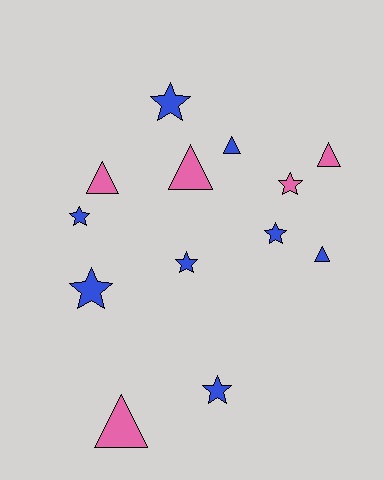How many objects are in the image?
There are 13 objects.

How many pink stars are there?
There is 1 pink star.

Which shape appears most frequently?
Star, with 7 objects.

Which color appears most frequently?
Blue, with 8 objects.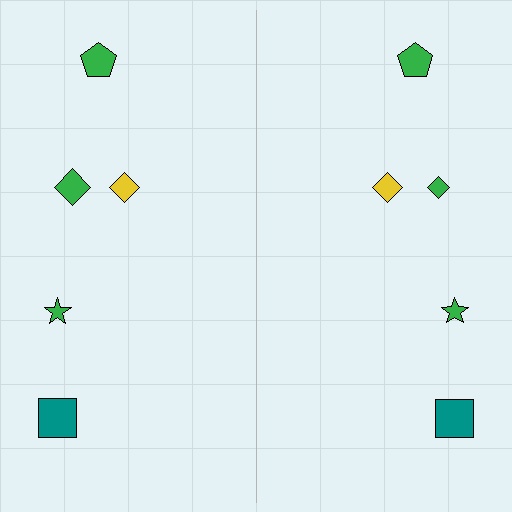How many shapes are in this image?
There are 10 shapes in this image.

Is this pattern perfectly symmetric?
No, the pattern is not perfectly symmetric. The green diamond on the right side has a different size than its mirror counterpart.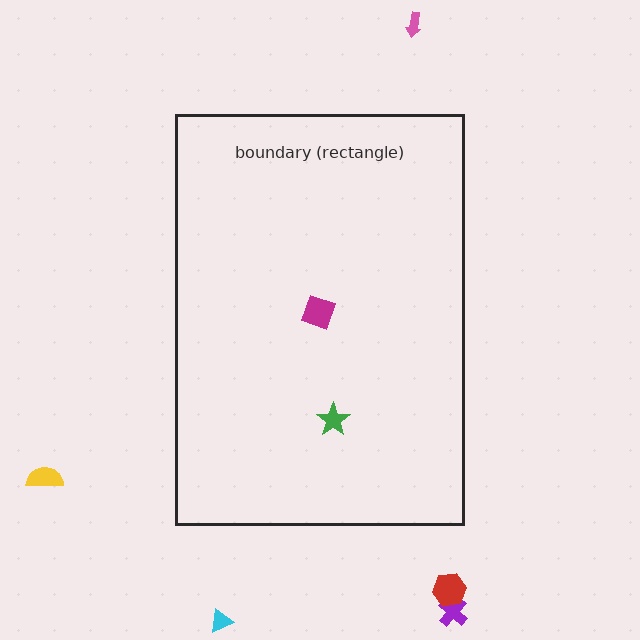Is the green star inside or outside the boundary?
Inside.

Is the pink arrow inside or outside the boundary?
Outside.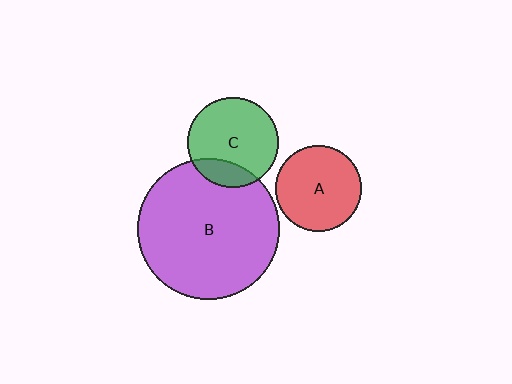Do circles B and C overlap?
Yes.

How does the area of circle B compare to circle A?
Approximately 2.7 times.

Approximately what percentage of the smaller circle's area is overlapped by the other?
Approximately 20%.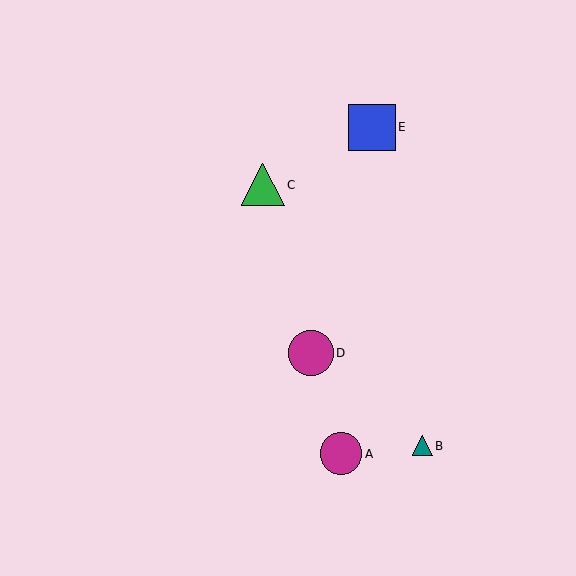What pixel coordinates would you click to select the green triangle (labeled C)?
Click at (263, 185) to select the green triangle C.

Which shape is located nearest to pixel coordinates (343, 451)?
The magenta circle (labeled A) at (341, 454) is nearest to that location.